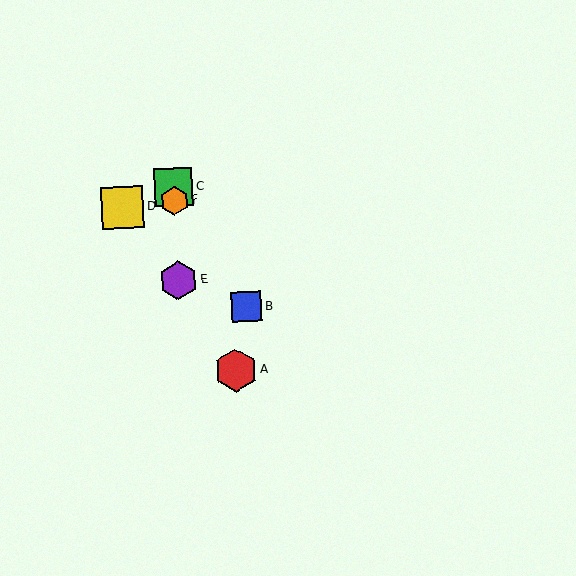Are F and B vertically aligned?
No, F is at x≈174 and B is at x≈247.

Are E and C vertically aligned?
Yes, both are at x≈178.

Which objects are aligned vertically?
Objects C, E, F are aligned vertically.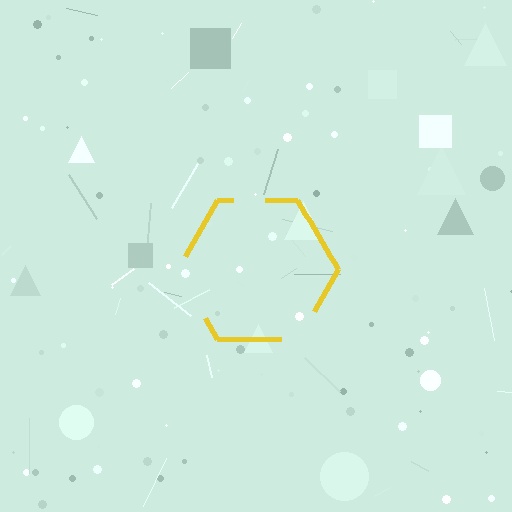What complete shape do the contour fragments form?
The contour fragments form a hexagon.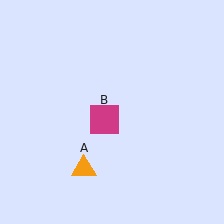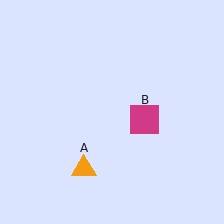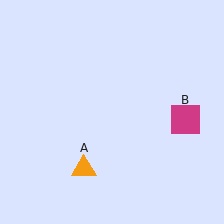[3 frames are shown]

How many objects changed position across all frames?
1 object changed position: magenta square (object B).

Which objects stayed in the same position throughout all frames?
Orange triangle (object A) remained stationary.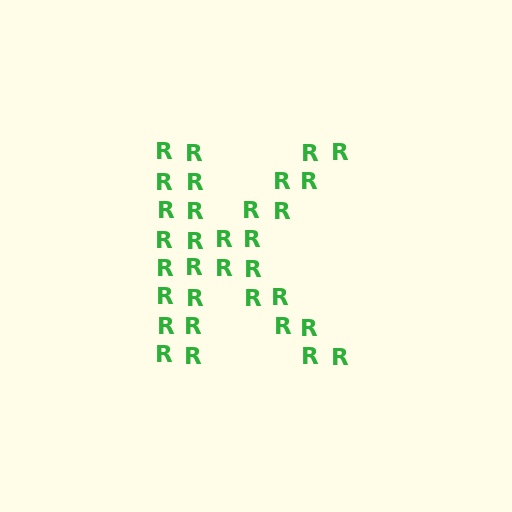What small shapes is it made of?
It is made of small letter R's.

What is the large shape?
The large shape is the letter K.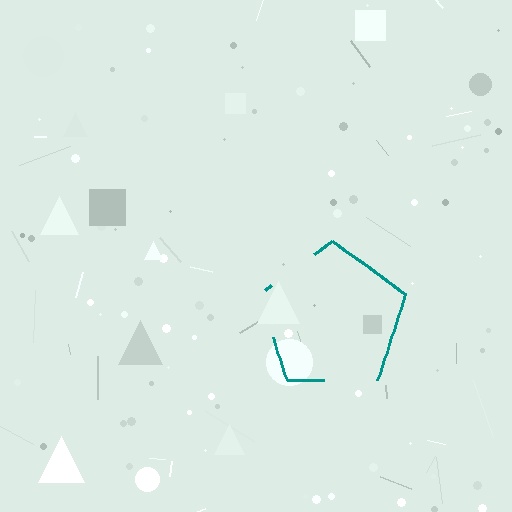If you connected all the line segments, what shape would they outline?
They would outline a pentagon.